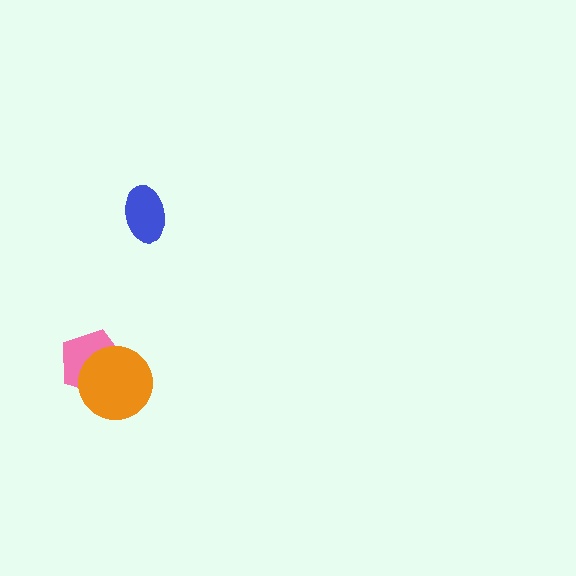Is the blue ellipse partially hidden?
No, no other shape covers it.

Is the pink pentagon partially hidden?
Yes, it is partially covered by another shape.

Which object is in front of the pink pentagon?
The orange circle is in front of the pink pentagon.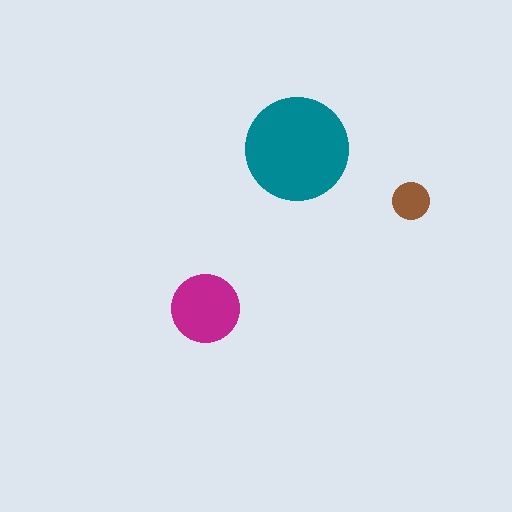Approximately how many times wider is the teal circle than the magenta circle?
About 1.5 times wider.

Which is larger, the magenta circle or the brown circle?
The magenta one.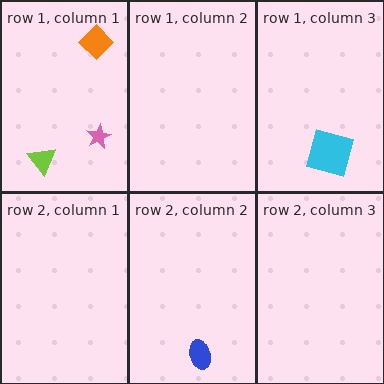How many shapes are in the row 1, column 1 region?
3.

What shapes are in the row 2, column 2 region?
The blue ellipse.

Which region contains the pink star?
The row 1, column 1 region.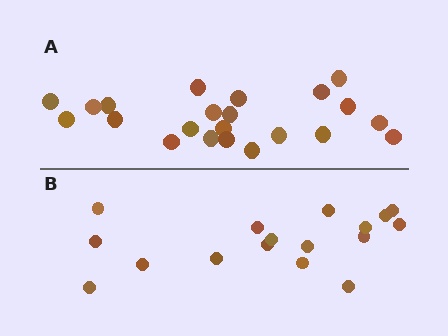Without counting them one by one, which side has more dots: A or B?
Region A (the top region) has more dots.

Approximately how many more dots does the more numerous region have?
Region A has about 5 more dots than region B.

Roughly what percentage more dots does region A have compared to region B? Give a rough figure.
About 30% more.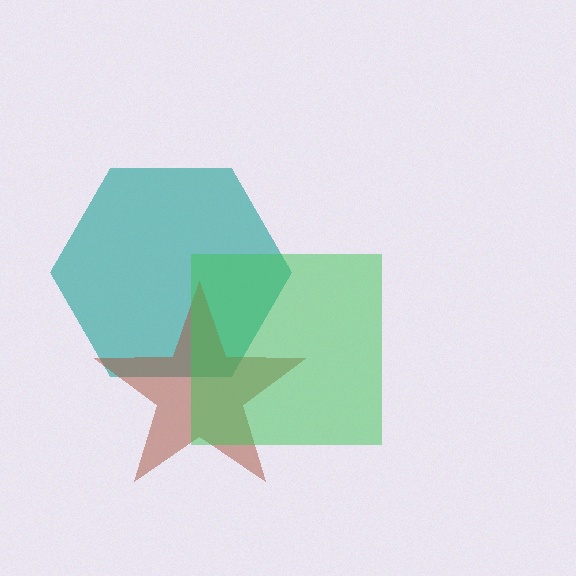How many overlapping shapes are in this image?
There are 3 overlapping shapes in the image.